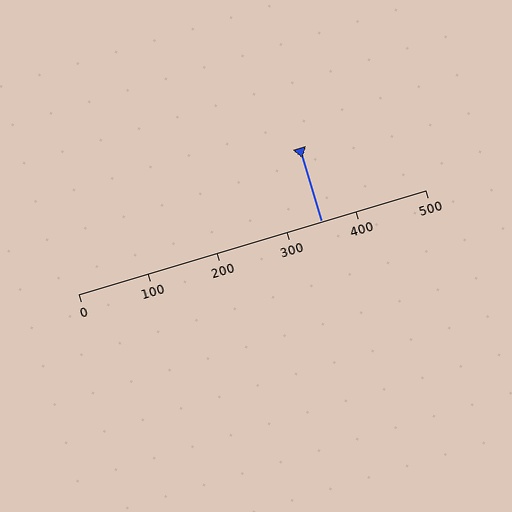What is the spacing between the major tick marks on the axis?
The major ticks are spaced 100 apart.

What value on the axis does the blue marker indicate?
The marker indicates approximately 350.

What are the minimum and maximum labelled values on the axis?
The axis runs from 0 to 500.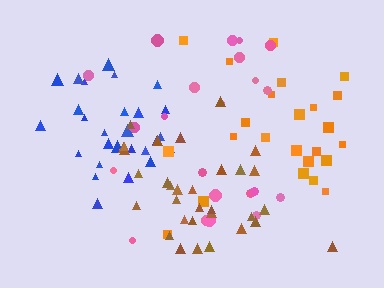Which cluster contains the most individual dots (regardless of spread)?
Brown (32).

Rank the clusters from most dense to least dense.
blue, brown, orange, pink.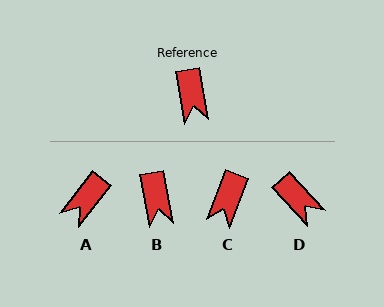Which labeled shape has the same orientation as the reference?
B.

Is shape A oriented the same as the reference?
No, it is off by about 48 degrees.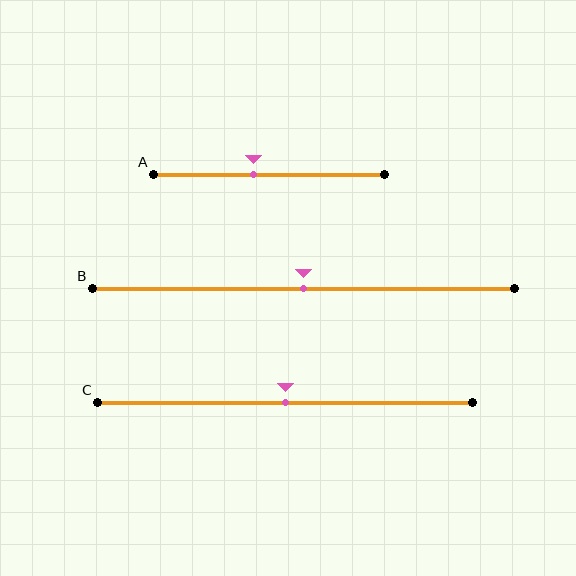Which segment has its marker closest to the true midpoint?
Segment B has its marker closest to the true midpoint.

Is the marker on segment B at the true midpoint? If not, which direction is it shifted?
Yes, the marker on segment B is at the true midpoint.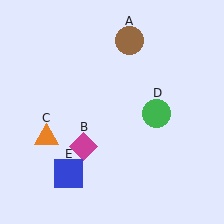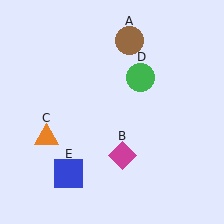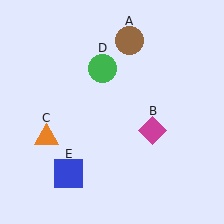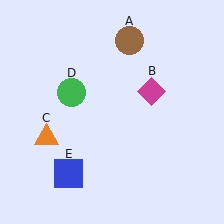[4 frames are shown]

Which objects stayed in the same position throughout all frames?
Brown circle (object A) and orange triangle (object C) and blue square (object E) remained stationary.